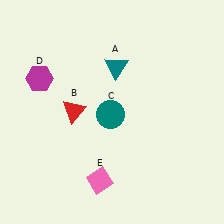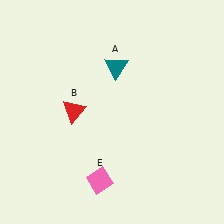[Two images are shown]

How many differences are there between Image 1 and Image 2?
There are 2 differences between the two images.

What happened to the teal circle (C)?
The teal circle (C) was removed in Image 2. It was in the bottom-left area of Image 1.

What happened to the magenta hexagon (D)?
The magenta hexagon (D) was removed in Image 2. It was in the top-left area of Image 1.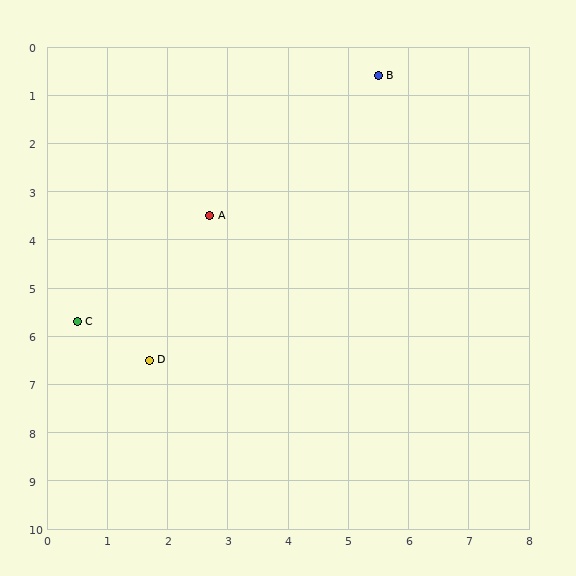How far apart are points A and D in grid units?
Points A and D are about 3.2 grid units apart.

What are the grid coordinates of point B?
Point B is at approximately (5.5, 0.6).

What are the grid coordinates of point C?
Point C is at approximately (0.5, 5.7).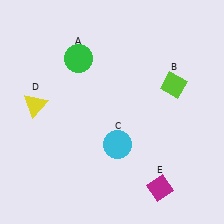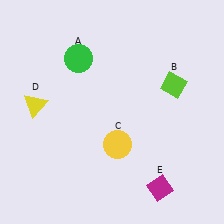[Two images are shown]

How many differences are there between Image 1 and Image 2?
There is 1 difference between the two images.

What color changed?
The circle (C) changed from cyan in Image 1 to yellow in Image 2.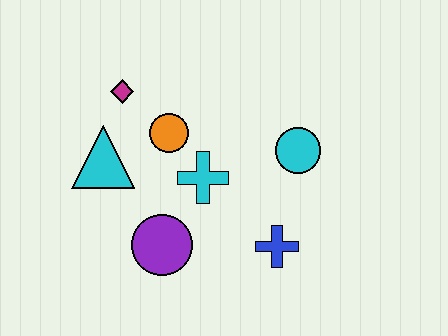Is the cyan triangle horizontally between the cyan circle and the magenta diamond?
No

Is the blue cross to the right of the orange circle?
Yes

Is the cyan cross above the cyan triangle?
No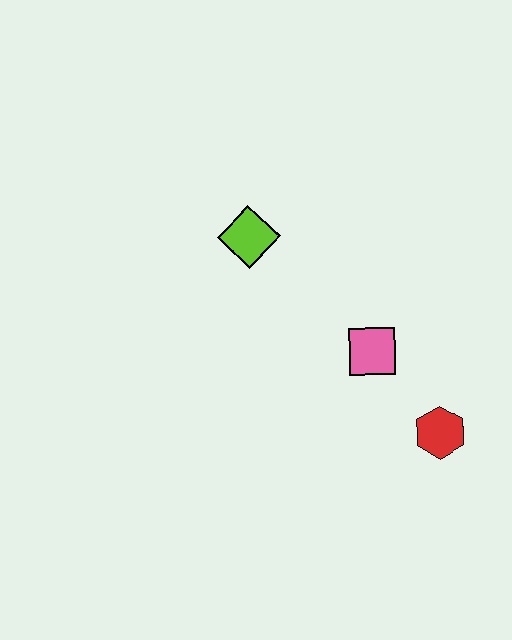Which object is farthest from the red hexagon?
The lime diamond is farthest from the red hexagon.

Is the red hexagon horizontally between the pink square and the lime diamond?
No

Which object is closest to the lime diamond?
The pink square is closest to the lime diamond.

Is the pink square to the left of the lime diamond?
No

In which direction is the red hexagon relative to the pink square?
The red hexagon is below the pink square.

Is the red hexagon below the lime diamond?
Yes